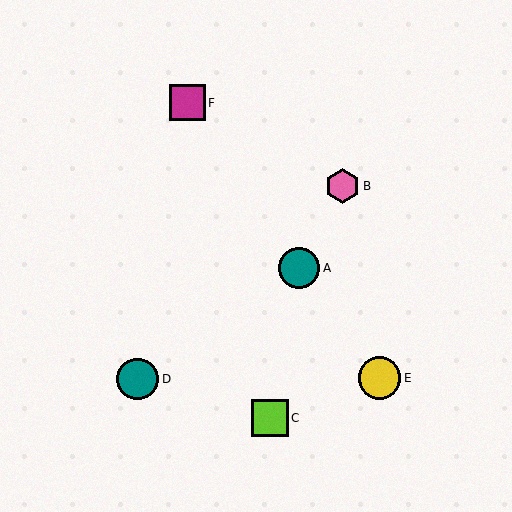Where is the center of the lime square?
The center of the lime square is at (270, 418).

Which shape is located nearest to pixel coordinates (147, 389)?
The teal circle (labeled D) at (138, 379) is nearest to that location.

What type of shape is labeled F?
Shape F is a magenta square.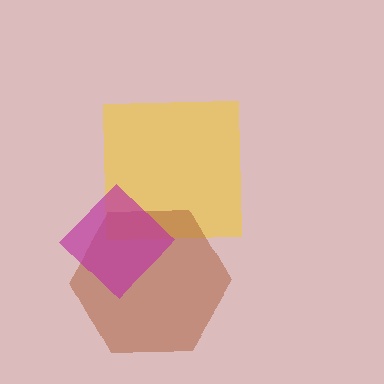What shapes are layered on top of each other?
The layered shapes are: a yellow square, a brown hexagon, a magenta diamond.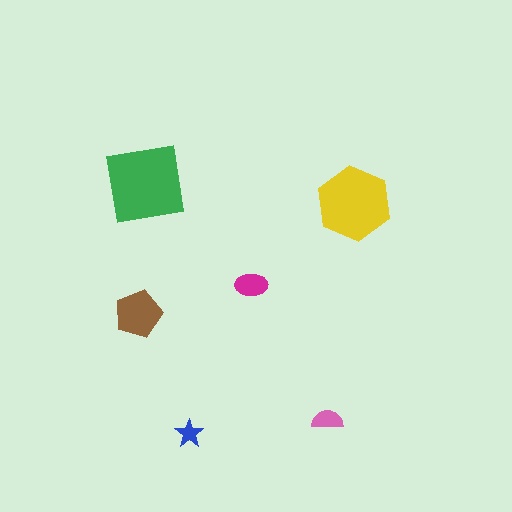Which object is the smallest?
The blue star.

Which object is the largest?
The green square.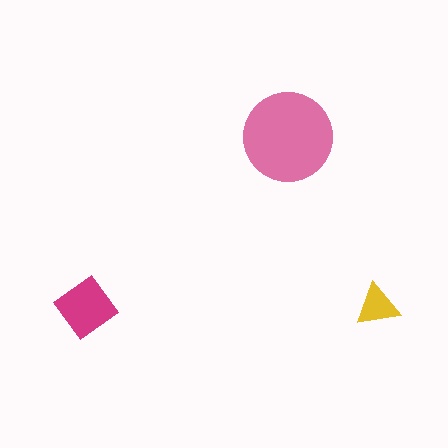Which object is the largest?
The pink circle.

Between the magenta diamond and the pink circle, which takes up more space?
The pink circle.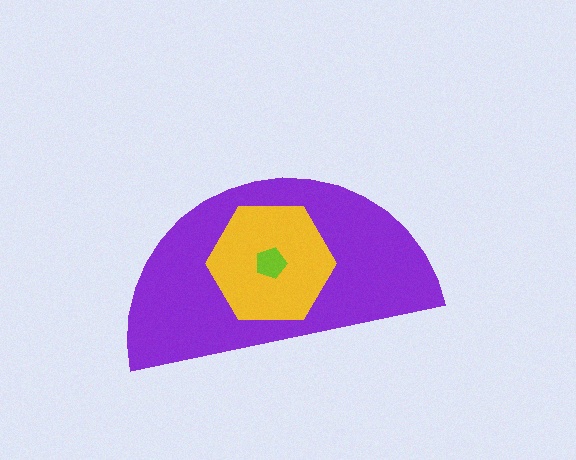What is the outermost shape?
The purple semicircle.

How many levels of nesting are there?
3.